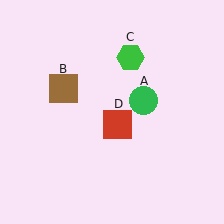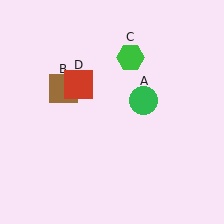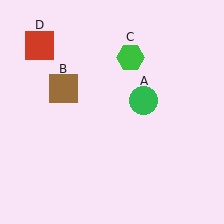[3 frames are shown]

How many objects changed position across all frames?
1 object changed position: red square (object D).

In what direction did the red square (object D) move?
The red square (object D) moved up and to the left.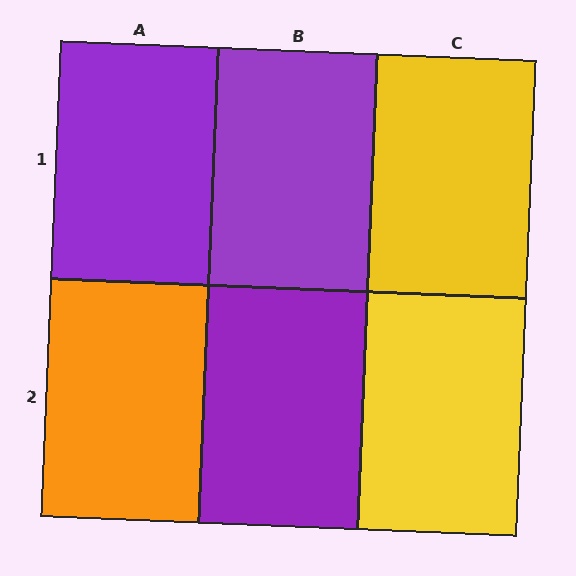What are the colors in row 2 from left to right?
Orange, purple, yellow.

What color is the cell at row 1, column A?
Purple.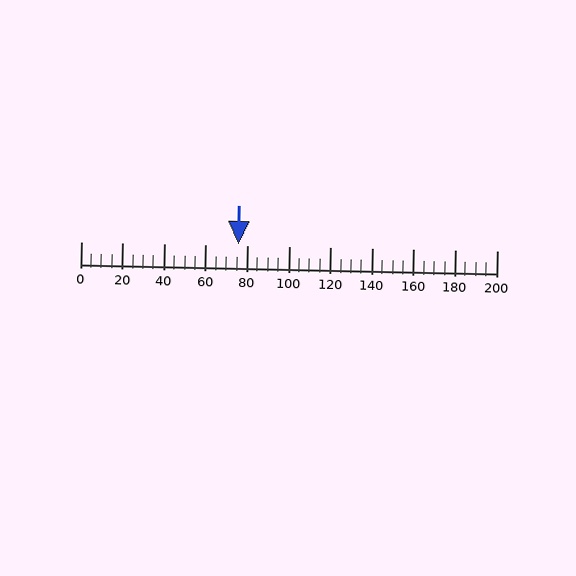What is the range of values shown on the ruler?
The ruler shows values from 0 to 200.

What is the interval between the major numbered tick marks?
The major tick marks are spaced 20 units apart.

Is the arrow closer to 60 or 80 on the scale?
The arrow is closer to 80.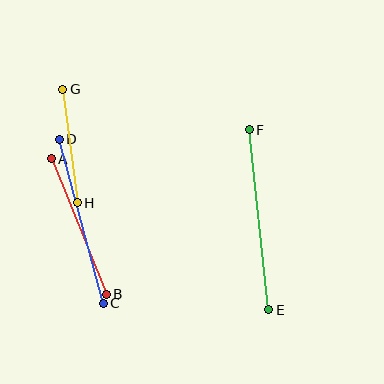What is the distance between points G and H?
The distance is approximately 114 pixels.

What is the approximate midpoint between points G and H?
The midpoint is at approximately (70, 146) pixels.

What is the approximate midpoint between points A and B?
The midpoint is at approximately (79, 227) pixels.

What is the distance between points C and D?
The distance is approximately 170 pixels.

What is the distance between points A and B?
The distance is approximately 146 pixels.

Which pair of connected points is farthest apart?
Points E and F are farthest apart.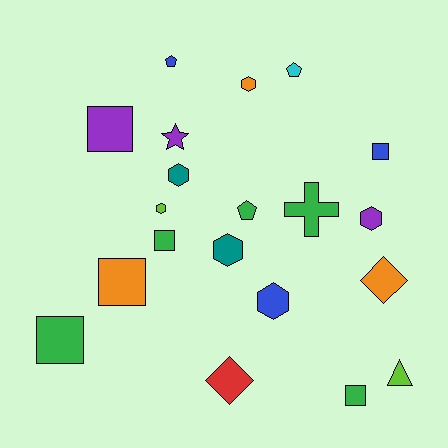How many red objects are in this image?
There is 1 red object.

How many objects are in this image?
There are 20 objects.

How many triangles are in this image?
There is 1 triangle.